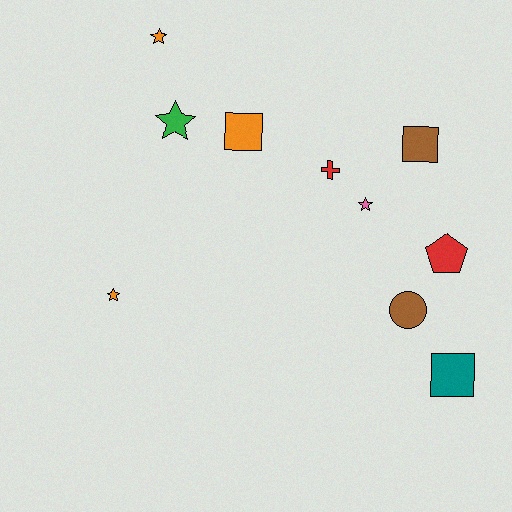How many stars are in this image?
There are 4 stars.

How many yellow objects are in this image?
There are no yellow objects.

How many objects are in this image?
There are 10 objects.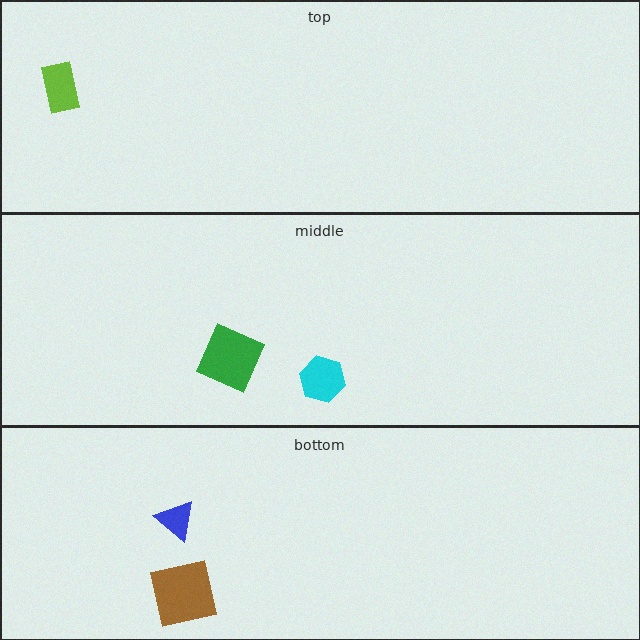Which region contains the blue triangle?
The bottom region.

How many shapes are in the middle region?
2.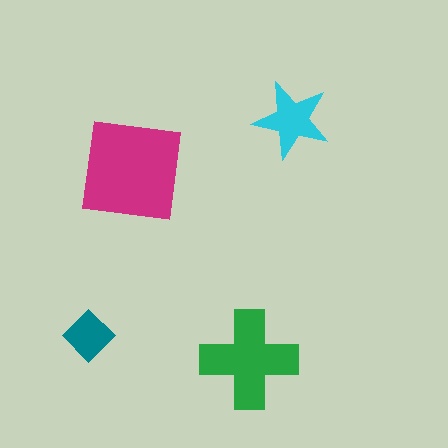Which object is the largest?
The magenta square.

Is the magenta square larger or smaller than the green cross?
Larger.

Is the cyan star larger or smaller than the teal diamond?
Larger.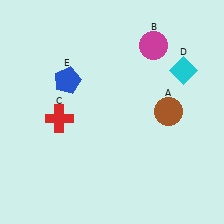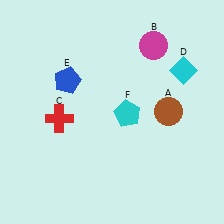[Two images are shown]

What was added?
A cyan pentagon (F) was added in Image 2.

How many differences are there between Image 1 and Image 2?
There is 1 difference between the two images.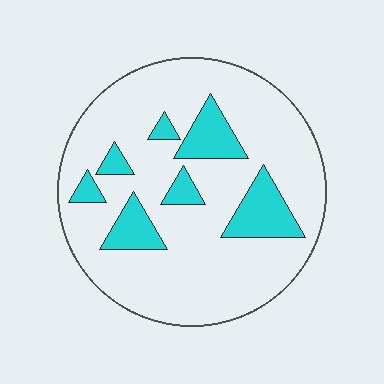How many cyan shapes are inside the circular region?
7.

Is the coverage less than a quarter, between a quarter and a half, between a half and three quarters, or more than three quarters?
Less than a quarter.